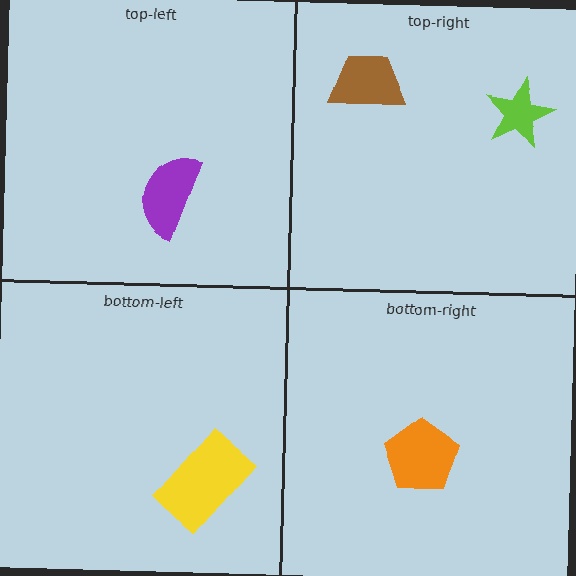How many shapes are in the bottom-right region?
1.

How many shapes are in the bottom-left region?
1.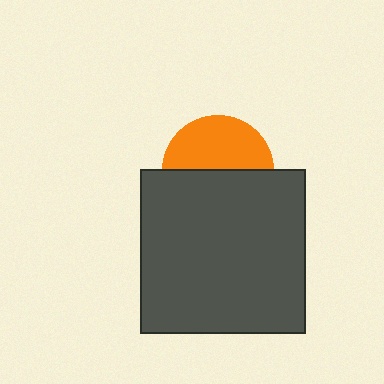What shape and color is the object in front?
The object in front is a dark gray square.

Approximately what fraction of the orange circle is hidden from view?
Roughly 51% of the orange circle is hidden behind the dark gray square.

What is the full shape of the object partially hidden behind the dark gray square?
The partially hidden object is an orange circle.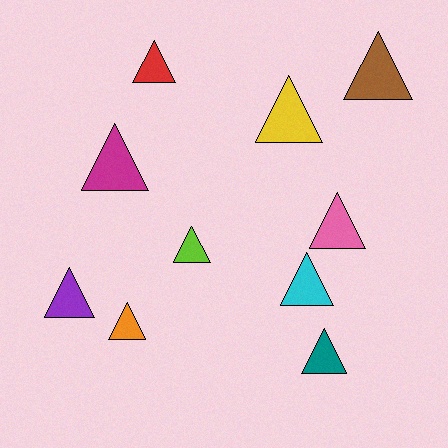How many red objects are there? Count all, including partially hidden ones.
There is 1 red object.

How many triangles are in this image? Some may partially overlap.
There are 10 triangles.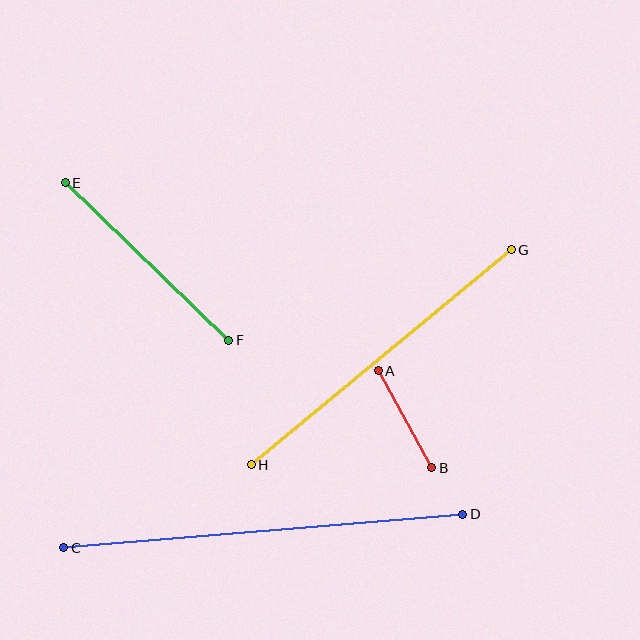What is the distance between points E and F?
The distance is approximately 227 pixels.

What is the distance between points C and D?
The distance is approximately 400 pixels.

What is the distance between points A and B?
The distance is approximately 110 pixels.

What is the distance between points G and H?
The distance is approximately 337 pixels.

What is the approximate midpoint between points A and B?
The midpoint is at approximately (405, 419) pixels.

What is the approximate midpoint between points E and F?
The midpoint is at approximately (147, 262) pixels.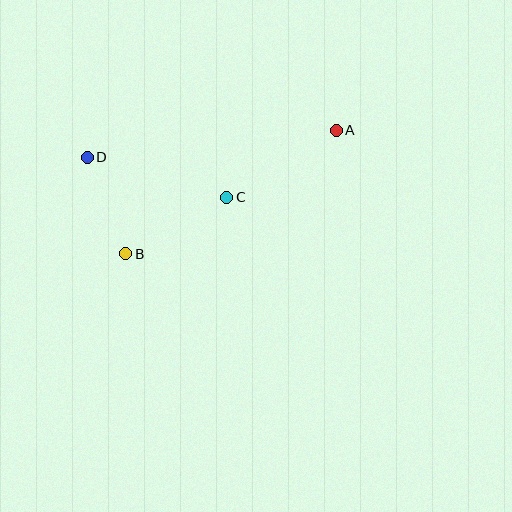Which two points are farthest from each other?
Points A and D are farthest from each other.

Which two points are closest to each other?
Points B and D are closest to each other.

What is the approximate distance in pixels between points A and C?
The distance between A and C is approximately 128 pixels.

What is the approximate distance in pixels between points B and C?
The distance between B and C is approximately 115 pixels.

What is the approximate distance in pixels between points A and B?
The distance between A and B is approximately 244 pixels.